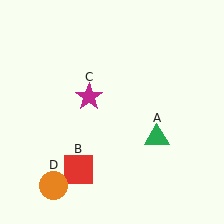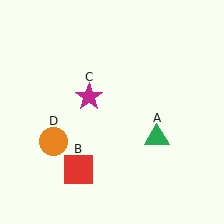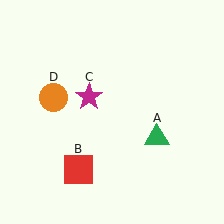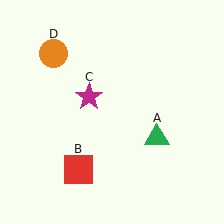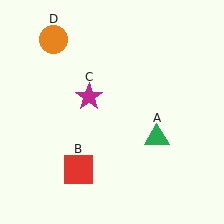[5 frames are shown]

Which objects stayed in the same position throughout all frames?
Green triangle (object A) and red square (object B) and magenta star (object C) remained stationary.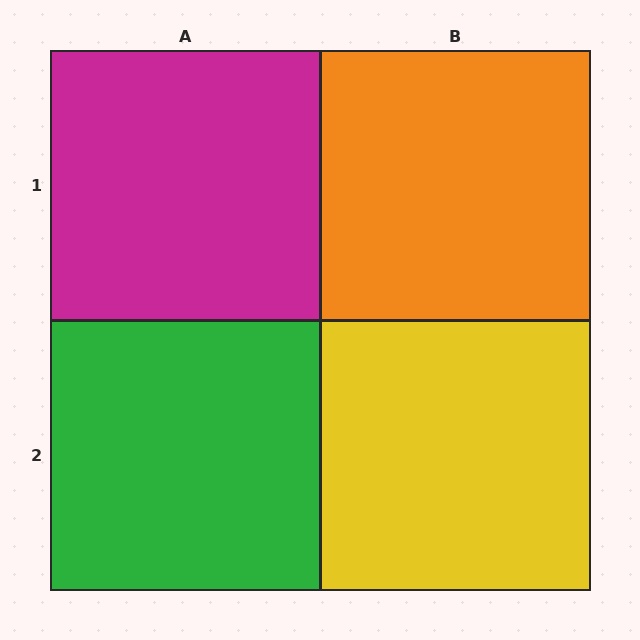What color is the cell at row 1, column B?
Orange.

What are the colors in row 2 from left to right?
Green, yellow.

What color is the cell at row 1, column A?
Magenta.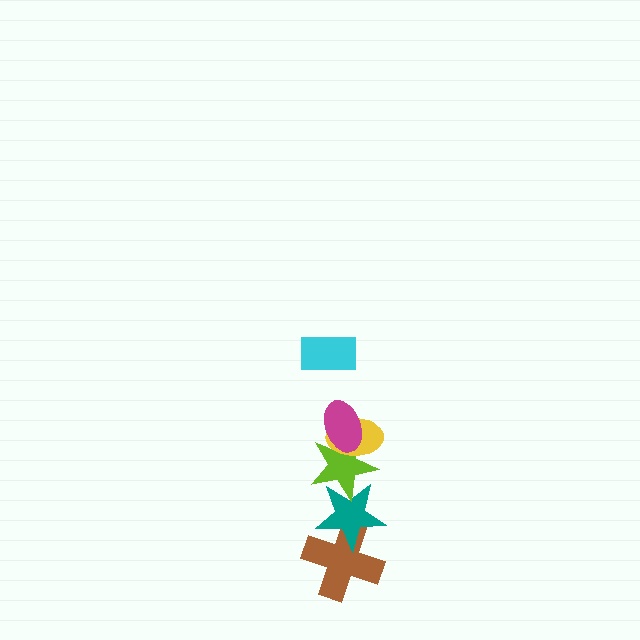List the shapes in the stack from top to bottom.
From top to bottom: the cyan rectangle, the magenta ellipse, the yellow ellipse, the lime star, the teal star, the brown cross.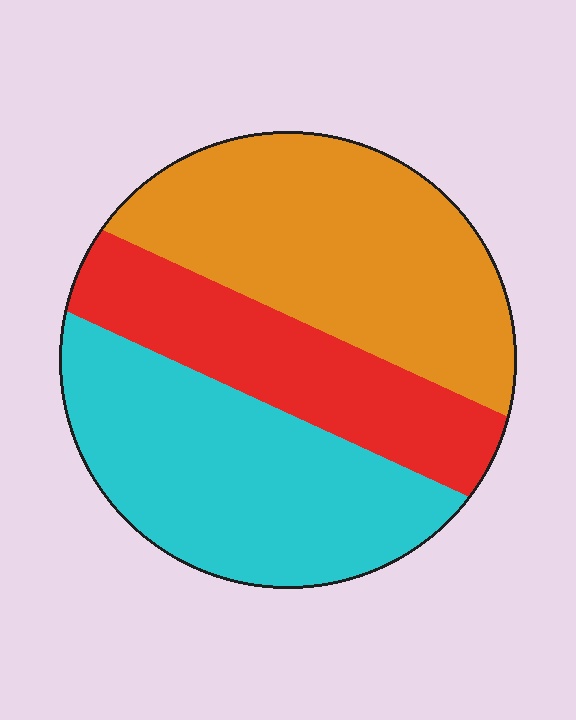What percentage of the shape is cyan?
Cyan takes up about three eighths (3/8) of the shape.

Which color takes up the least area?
Red, at roughly 25%.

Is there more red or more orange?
Orange.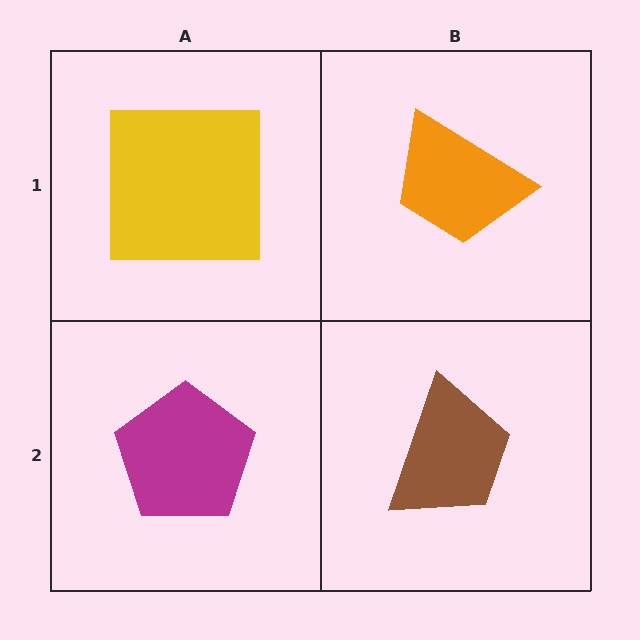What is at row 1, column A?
A yellow square.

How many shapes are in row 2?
2 shapes.